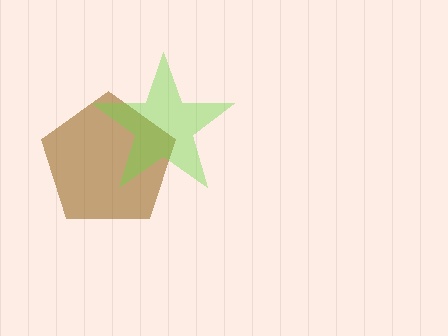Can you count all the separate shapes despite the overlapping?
Yes, there are 2 separate shapes.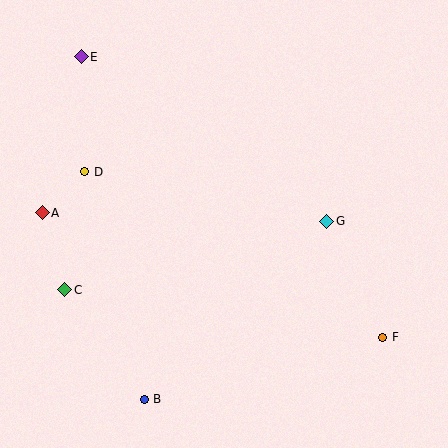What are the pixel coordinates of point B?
Point B is at (144, 399).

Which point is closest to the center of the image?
Point G at (327, 221) is closest to the center.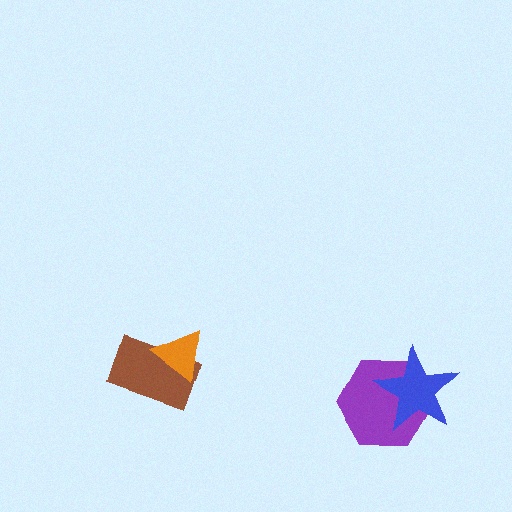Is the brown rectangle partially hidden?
Yes, it is partially covered by another shape.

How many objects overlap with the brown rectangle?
1 object overlaps with the brown rectangle.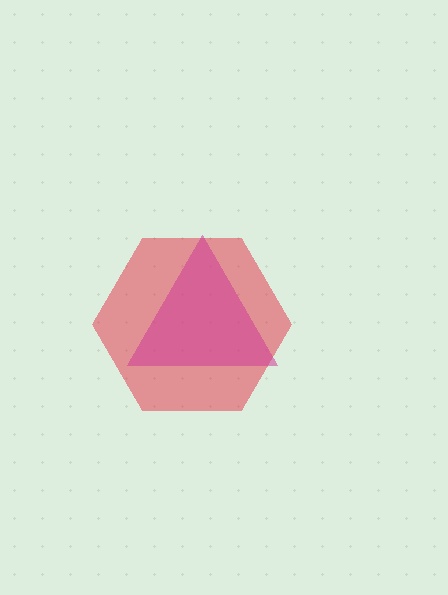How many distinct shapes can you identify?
There are 2 distinct shapes: a red hexagon, a magenta triangle.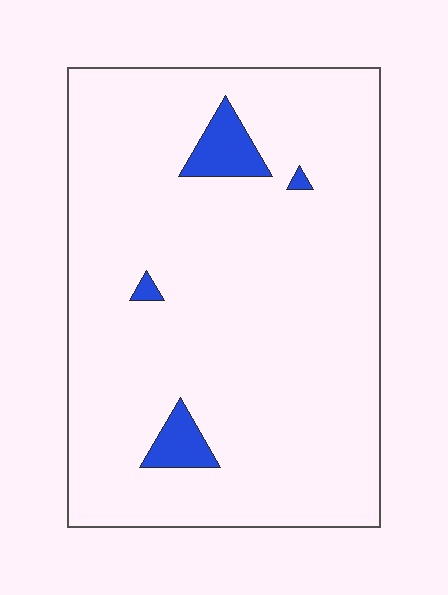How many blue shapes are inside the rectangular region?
4.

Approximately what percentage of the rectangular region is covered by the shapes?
Approximately 5%.